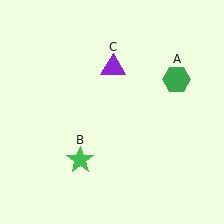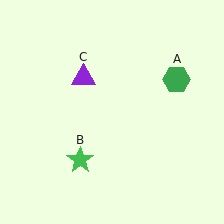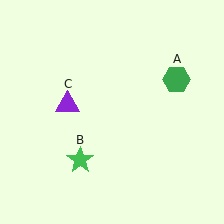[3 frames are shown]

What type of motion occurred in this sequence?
The purple triangle (object C) rotated counterclockwise around the center of the scene.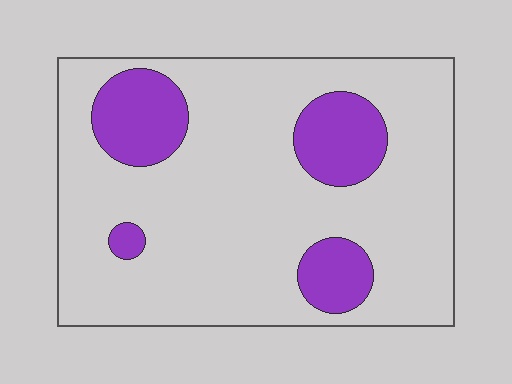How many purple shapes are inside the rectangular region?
4.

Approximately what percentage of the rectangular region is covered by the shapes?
Approximately 20%.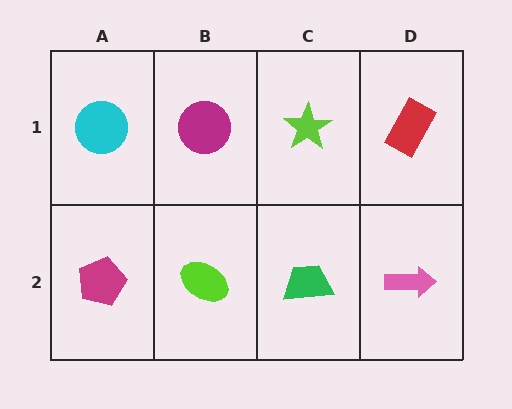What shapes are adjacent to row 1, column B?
A lime ellipse (row 2, column B), a cyan circle (row 1, column A), a lime star (row 1, column C).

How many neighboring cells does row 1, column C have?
3.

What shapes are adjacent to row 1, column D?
A pink arrow (row 2, column D), a lime star (row 1, column C).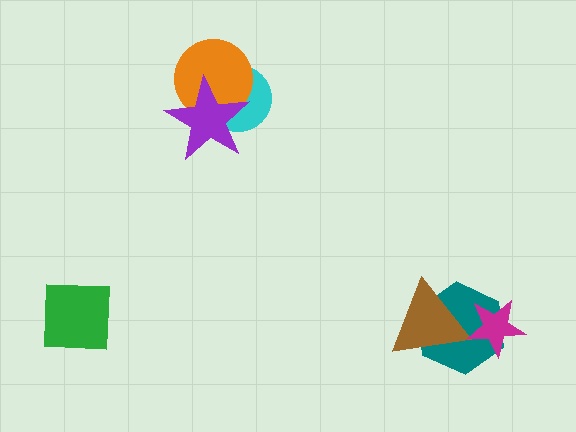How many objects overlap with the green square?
0 objects overlap with the green square.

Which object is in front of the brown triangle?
The magenta star is in front of the brown triangle.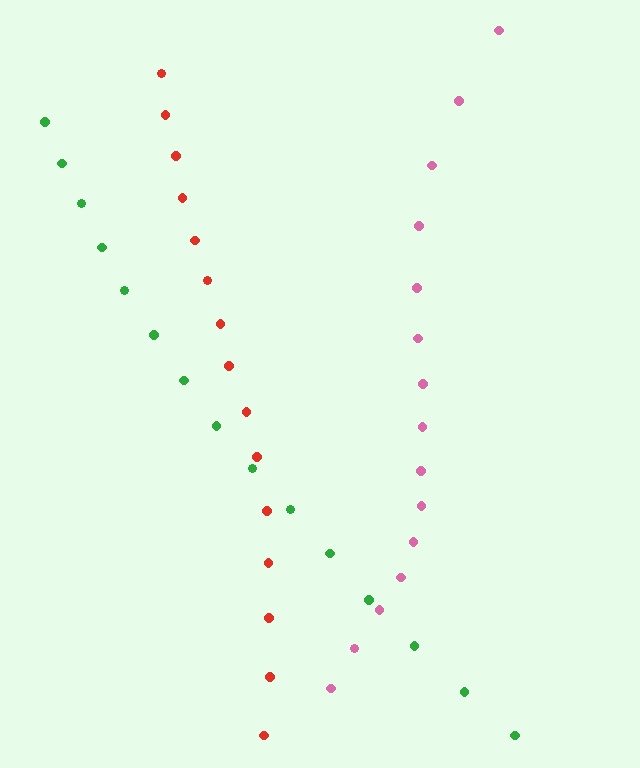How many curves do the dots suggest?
There are 3 distinct paths.